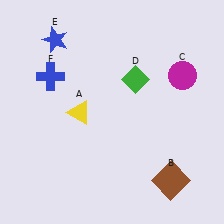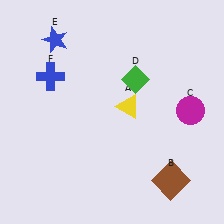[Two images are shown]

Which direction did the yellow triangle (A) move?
The yellow triangle (A) moved right.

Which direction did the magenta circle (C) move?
The magenta circle (C) moved down.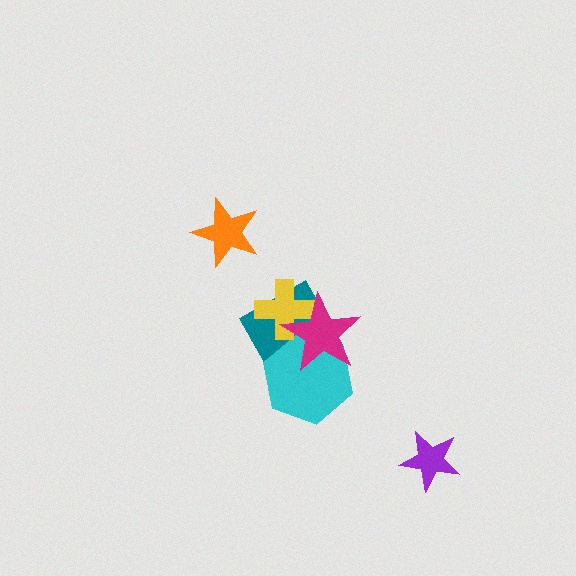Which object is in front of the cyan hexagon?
The magenta star is in front of the cyan hexagon.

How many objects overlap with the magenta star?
3 objects overlap with the magenta star.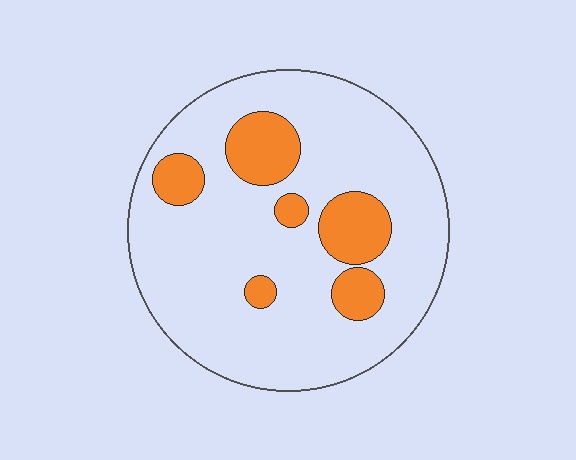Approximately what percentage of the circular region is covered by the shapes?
Approximately 20%.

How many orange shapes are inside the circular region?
6.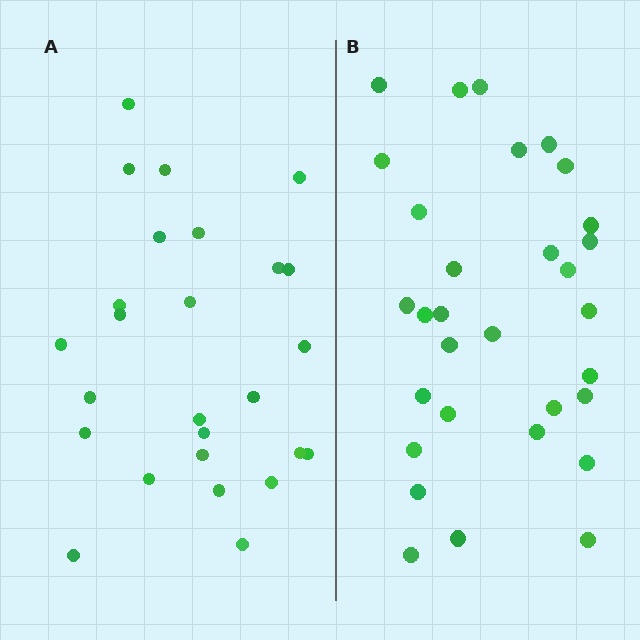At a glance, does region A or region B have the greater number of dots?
Region B (the right region) has more dots.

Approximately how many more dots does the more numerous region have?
Region B has about 5 more dots than region A.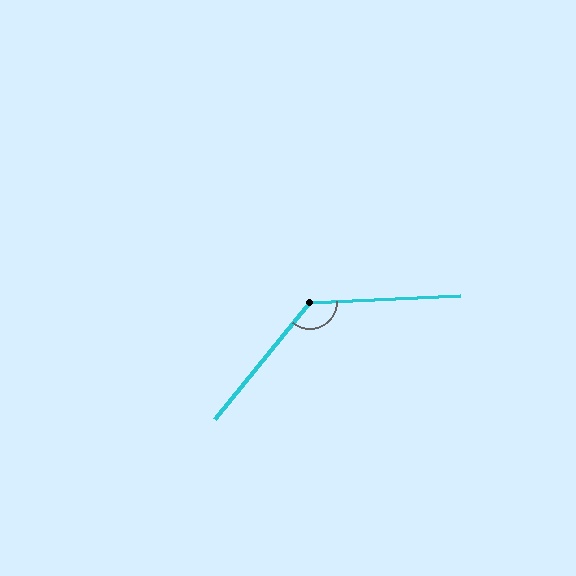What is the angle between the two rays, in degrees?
Approximately 131 degrees.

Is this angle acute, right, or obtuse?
It is obtuse.